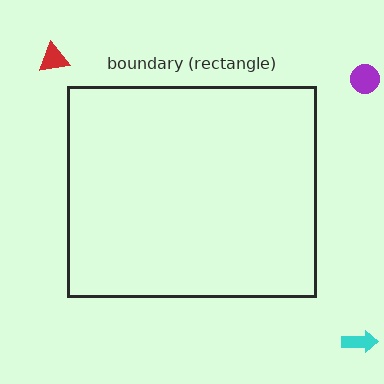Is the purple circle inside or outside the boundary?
Outside.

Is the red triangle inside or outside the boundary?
Outside.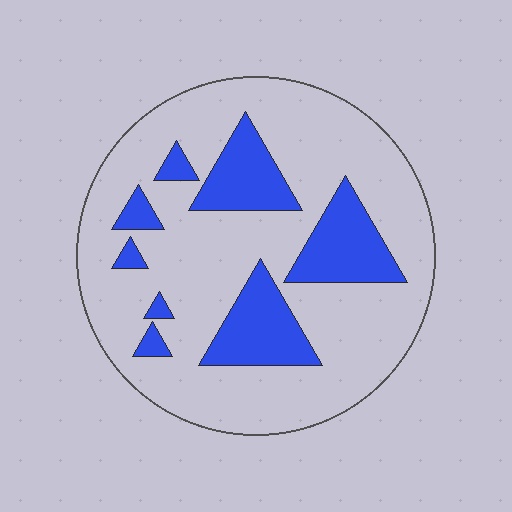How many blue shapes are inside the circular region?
8.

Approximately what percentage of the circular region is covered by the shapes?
Approximately 25%.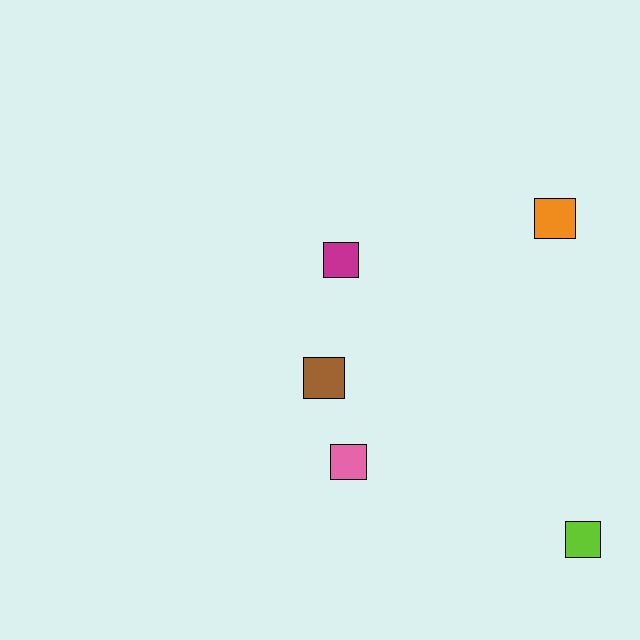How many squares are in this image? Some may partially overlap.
There are 5 squares.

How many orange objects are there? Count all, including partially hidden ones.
There is 1 orange object.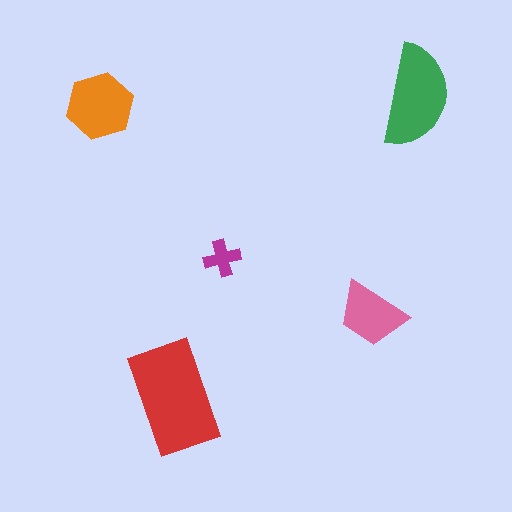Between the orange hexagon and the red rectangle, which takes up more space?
The red rectangle.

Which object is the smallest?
The magenta cross.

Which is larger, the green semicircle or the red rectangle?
The red rectangle.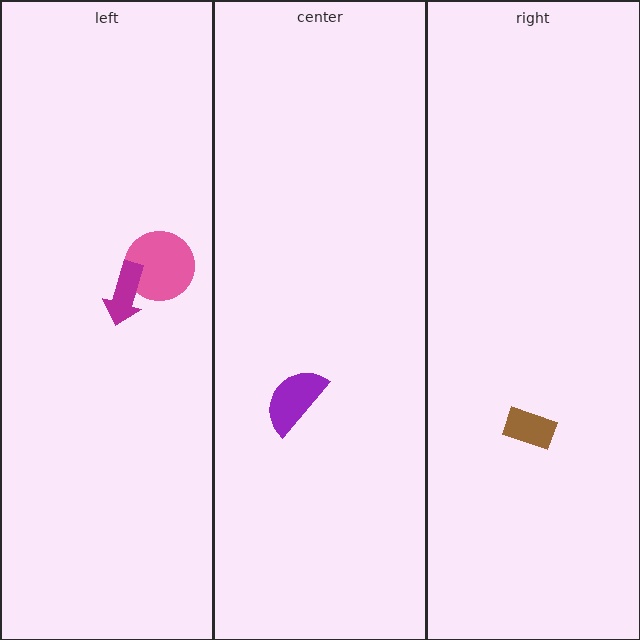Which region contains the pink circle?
The left region.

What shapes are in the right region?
The brown rectangle.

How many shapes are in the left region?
2.